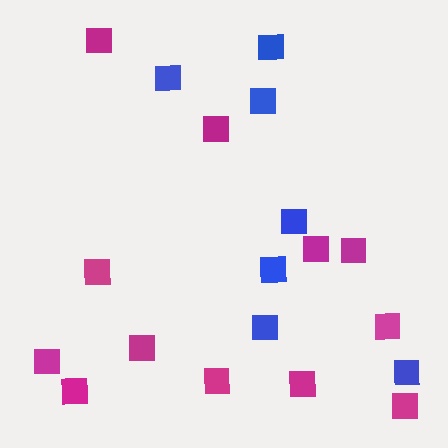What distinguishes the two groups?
There are 2 groups: one group of magenta squares (12) and one group of blue squares (7).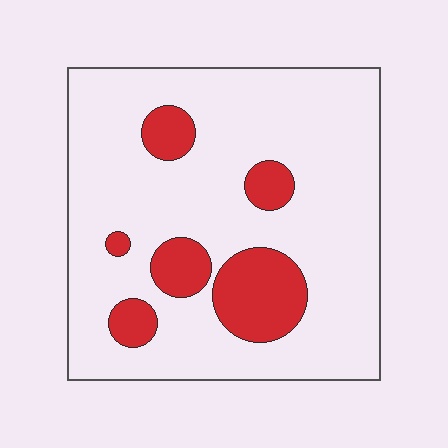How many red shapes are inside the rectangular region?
6.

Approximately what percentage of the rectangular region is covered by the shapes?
Approximately 15%.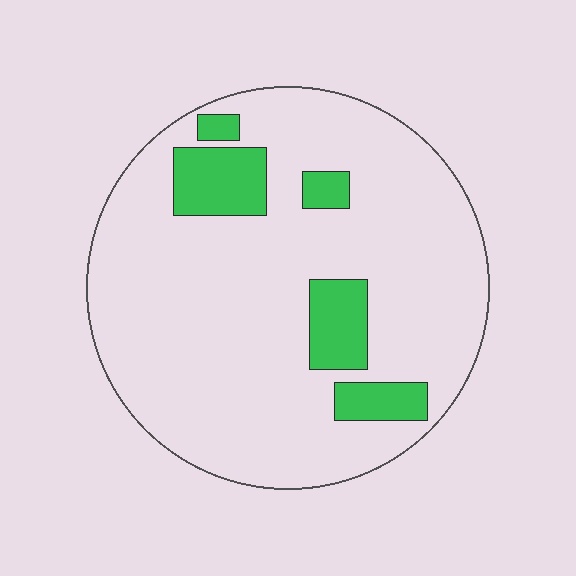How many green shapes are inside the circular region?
5.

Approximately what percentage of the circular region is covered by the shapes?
Approximately 15%.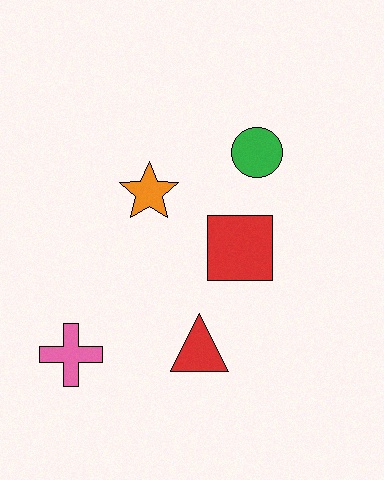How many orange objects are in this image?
There is 1 orange object.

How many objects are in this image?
There are 5 objects.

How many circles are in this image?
There is 1 circle.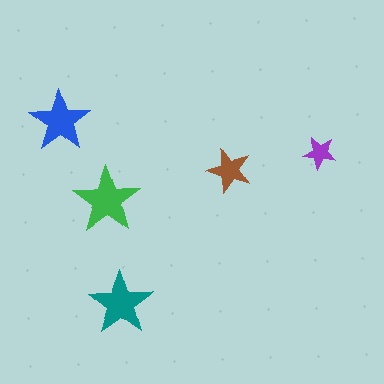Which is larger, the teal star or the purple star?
The teal one.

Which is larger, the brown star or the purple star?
The brown one.